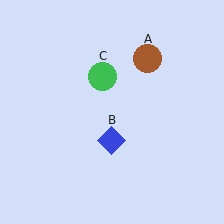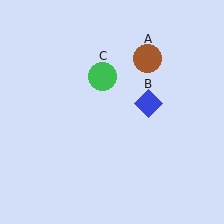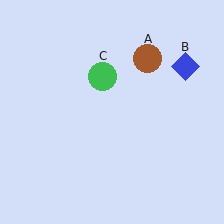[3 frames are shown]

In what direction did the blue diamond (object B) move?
The blue diamond (object B) moved up and to the right.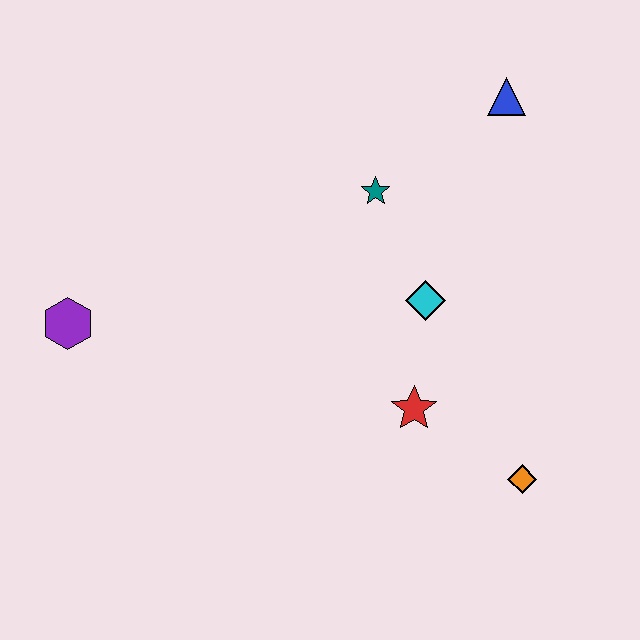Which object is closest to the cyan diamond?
The red star is closest to the cyan diamond.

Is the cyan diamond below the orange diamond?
No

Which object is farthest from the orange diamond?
The purple hexagon is farthest from the orange diamond.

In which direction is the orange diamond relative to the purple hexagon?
The orange diamond is to the right of the purple hexagon.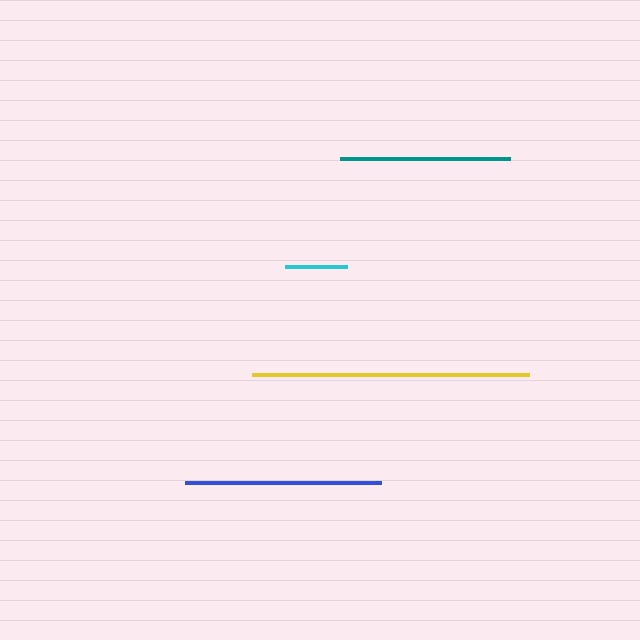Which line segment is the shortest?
The cyan line is the shortest at approximately 63 pixels.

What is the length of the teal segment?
The teal segment is approximately 170 pixels long.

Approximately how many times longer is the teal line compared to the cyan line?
The teal line is approximately 2.7 times the length of the cyan line.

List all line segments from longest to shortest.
From longest to shortest: yellow, blue, teal, cyan.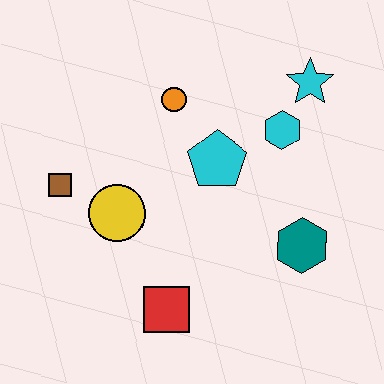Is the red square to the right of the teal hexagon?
No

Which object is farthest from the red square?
The cyan star is farthest from the red square.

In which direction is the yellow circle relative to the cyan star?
The yellow circle is to the left of the cyan star.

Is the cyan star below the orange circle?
No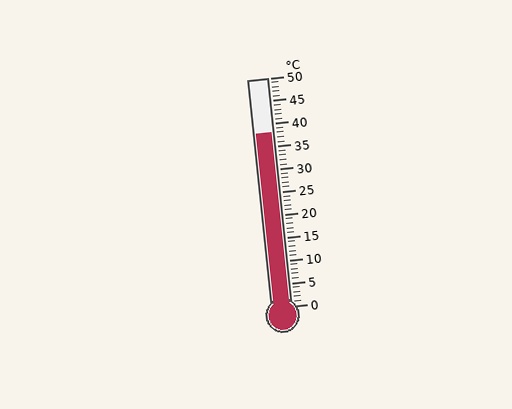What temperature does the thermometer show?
The thermometer shows approximately 38°C.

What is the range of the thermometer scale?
The thermometer scale ranges from 0°C to 50°C.